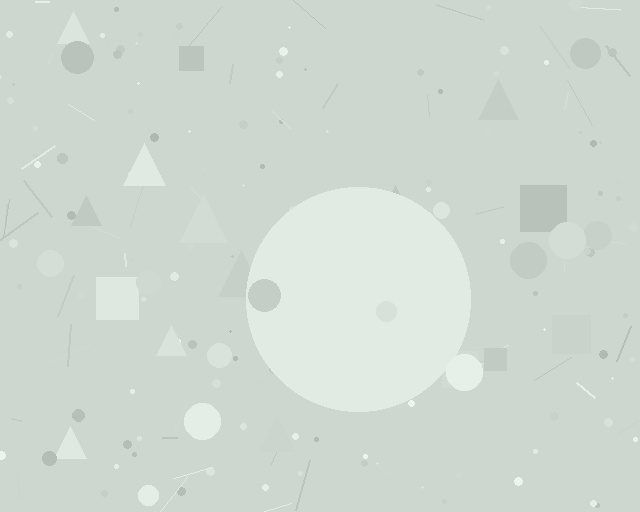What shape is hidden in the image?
A circle is hidden in the image.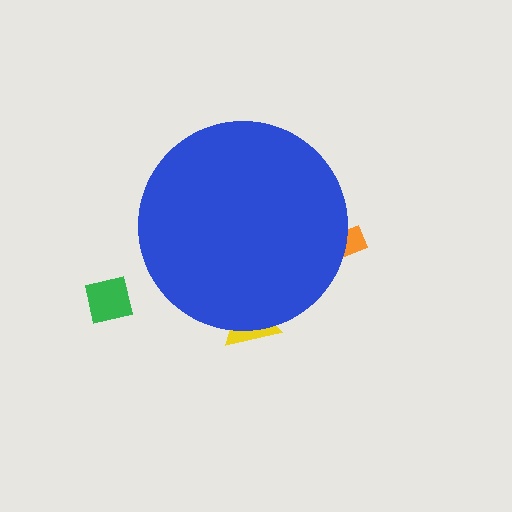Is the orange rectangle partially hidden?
Yes, the orange rectangle is partially hidden behind the blue circle.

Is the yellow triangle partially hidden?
Yes, the yellow triangle is partially hidden behind the blue circle.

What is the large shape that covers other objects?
A blue circle.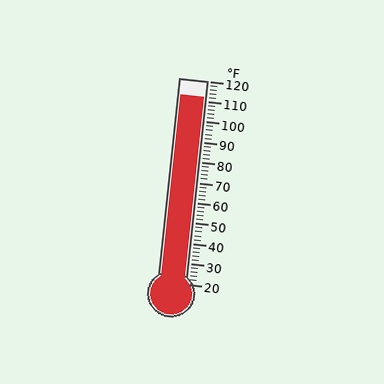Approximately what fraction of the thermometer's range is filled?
The thermometer is filled to approximately 90% of its range.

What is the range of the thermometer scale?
The thermometer scale ranges from 20°F to 120°F.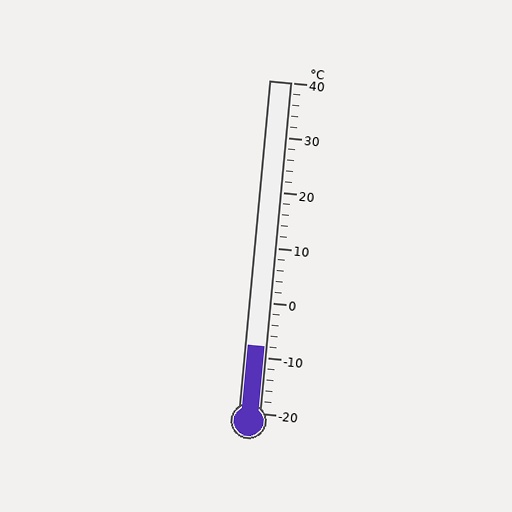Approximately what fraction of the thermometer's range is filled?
The thermometer is filled to approximately 20% of its range.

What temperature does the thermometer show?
The thermometer shows approximately -8°C.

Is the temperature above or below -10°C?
The temperature is above -10°C.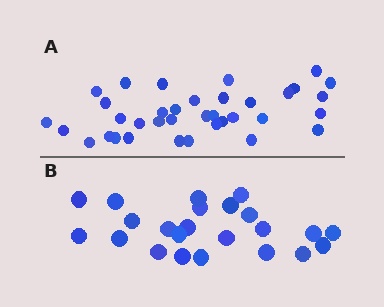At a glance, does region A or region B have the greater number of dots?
Region A (the top region) has more dots.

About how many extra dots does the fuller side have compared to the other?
Region A has approximately 15 more dots than region B.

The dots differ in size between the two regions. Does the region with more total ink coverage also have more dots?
No. Region B has more total ink coverage because its dots are larger, but region A actually contains more individual dots. Total area can be misleading — the number of items is what matters here.